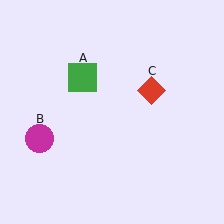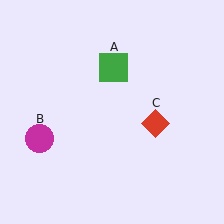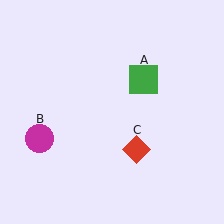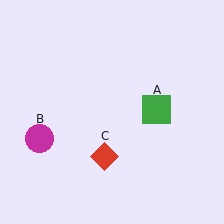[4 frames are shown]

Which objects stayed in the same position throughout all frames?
Magenta circle (object B) remained stationary.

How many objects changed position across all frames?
2 objects changed position: green square (object A), red diamond (object C).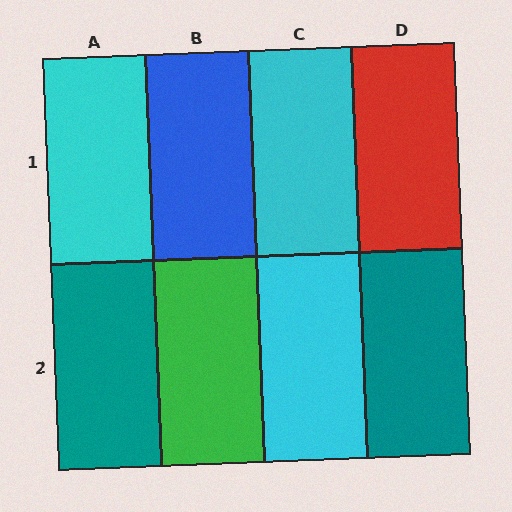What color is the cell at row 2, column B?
Green.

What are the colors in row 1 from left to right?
Cyan, blue, cyan, red.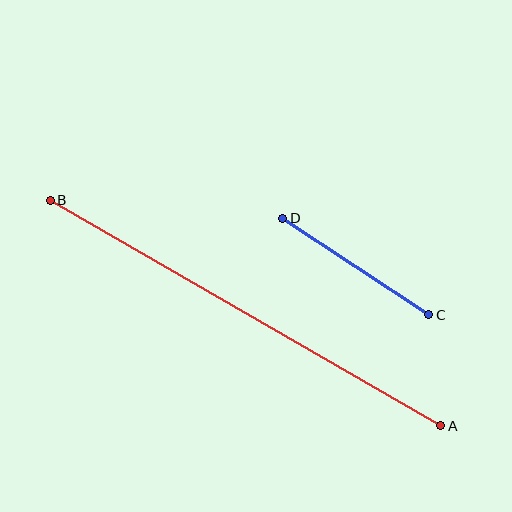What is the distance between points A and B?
The distance is approximately 451 pixels.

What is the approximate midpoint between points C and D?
The midpoint is at approximately (356, 267) pixels.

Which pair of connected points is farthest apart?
Points A and B are farthest apart.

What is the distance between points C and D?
The distance is approximately 175 pixels.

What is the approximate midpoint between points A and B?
The midpoint is at approximately (246, 313) pixels.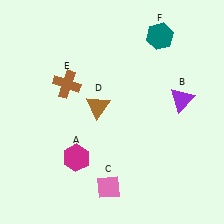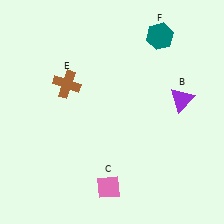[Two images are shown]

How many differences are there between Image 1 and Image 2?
There are 2 differences between the two images.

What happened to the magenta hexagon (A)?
The magenta hexagon (A) was removed in Image 2. It was in the bottom-left area of Image 1.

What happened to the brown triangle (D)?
The brown triangle (D) was removed in Image 2. It was in the top-left area of Image 1.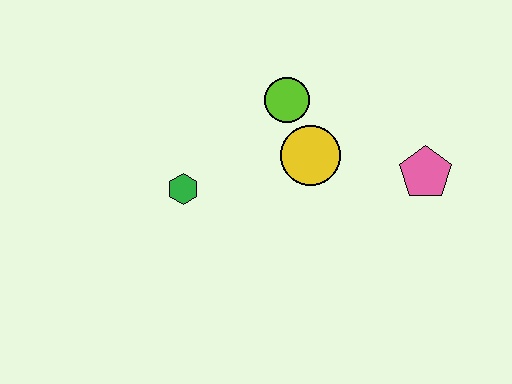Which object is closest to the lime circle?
The yellow circle is closest to the lime circle.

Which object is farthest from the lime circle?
The pink pentagon is farthest from the lime circle.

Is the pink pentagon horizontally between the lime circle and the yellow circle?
No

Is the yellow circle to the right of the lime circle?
Yes